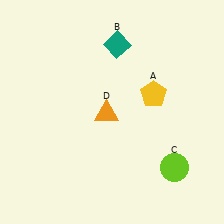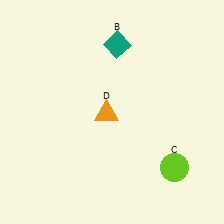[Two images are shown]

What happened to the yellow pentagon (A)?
The yellow pentagon (A) was removed in Image 2. It was in the top-right area of Image 1.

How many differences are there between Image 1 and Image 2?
There is 1 difference between the two images.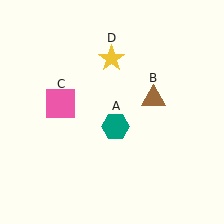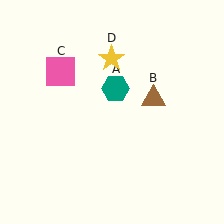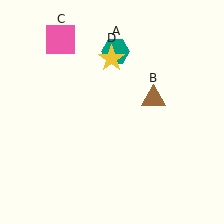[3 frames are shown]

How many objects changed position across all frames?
2 objects changed position: teal hexagon (object A), pink square (object C).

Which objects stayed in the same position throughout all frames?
Brown triangle (object B) and yellow star (object D) remained stationary.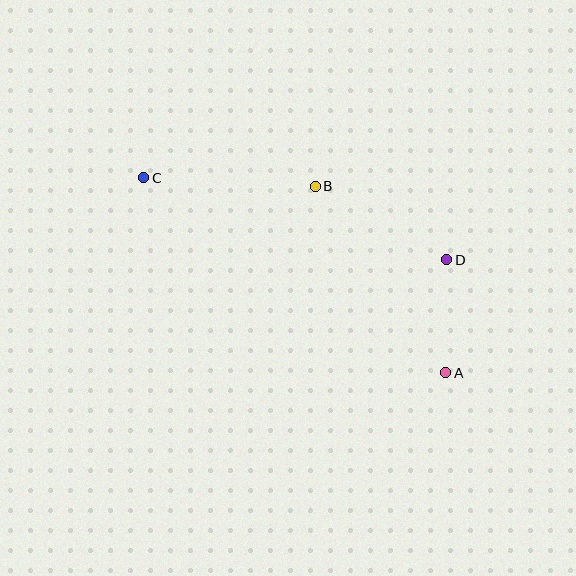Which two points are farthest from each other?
Points A and C are farthest from each other.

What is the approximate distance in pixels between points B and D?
The distance between B and D is approximately 151 pixels.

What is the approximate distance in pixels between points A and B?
The distance between A and B is approximately 228 pixels.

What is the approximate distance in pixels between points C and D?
The distance between C and D is approximately 314 pixels.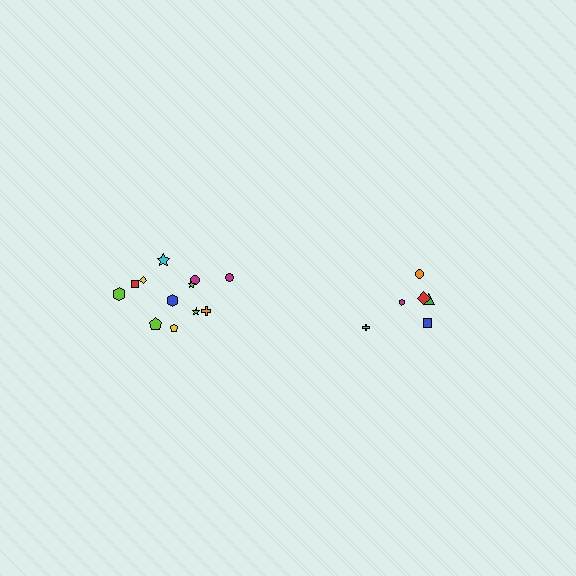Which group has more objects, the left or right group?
The left group.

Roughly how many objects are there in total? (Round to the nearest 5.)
Roughly 20 objects in total.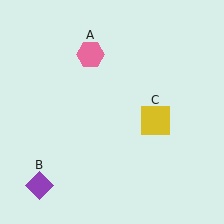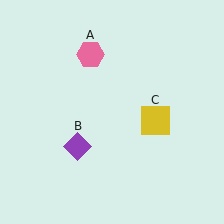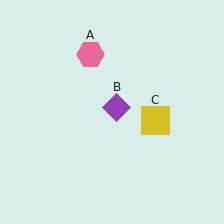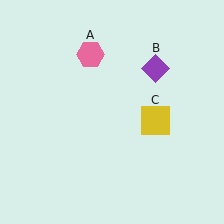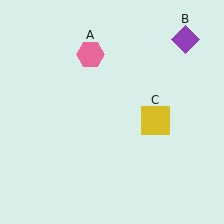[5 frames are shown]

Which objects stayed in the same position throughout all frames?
Pink hexagon (object A) and yellow square (object C) remained stationary.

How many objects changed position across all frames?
1 object changed position: purple diamond (object B).